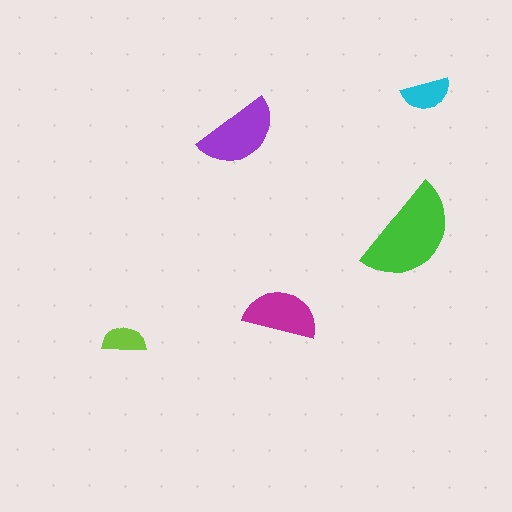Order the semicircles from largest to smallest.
the green one, the purple one, the magenta one, the cyan one, the lime one.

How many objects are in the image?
There are 5 objects in the image.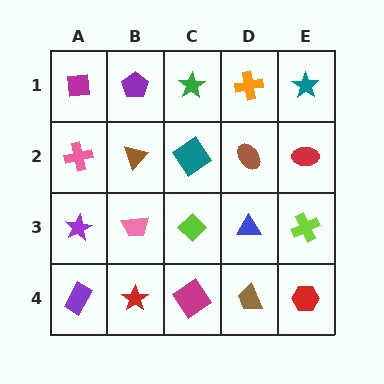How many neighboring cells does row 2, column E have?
3.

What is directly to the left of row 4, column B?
A purple rectangle.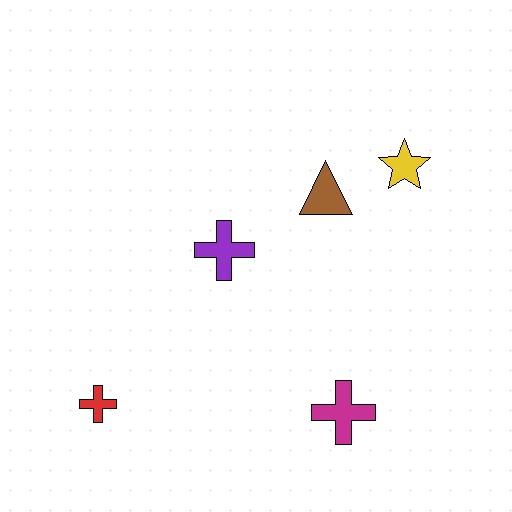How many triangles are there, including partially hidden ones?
There is 1 triangle.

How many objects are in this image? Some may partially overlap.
There are 5 objects.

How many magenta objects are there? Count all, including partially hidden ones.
There is 1 magenta object.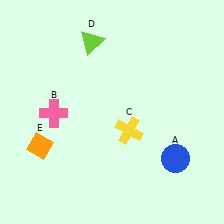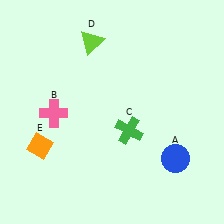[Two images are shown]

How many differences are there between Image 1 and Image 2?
There is 1 difference between the two images.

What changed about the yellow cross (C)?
In Image 1, C is yellow. In Image 2, it changed to green.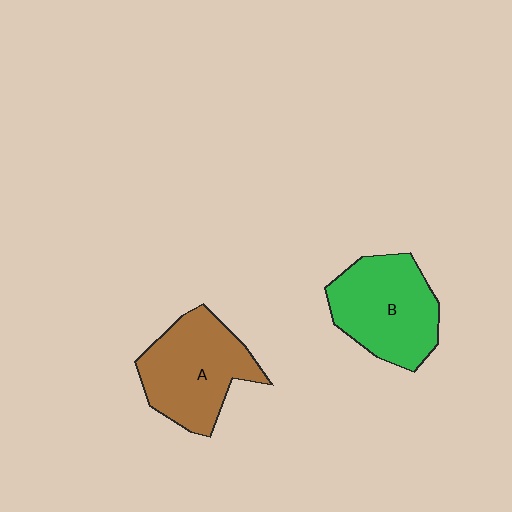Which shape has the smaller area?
Shape B (green).